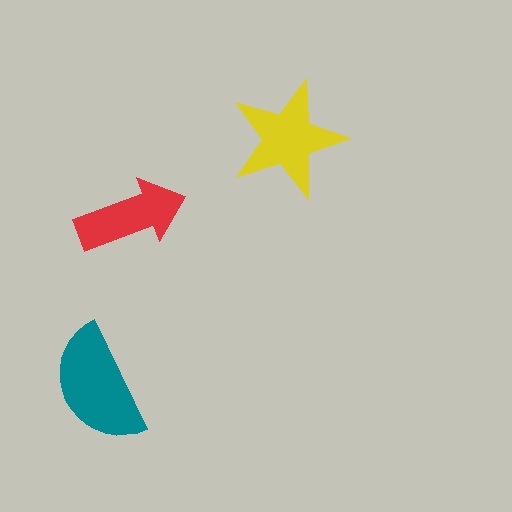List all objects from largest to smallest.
The teal semicircle, the yellow star, the red arrow.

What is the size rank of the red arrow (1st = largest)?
3rd.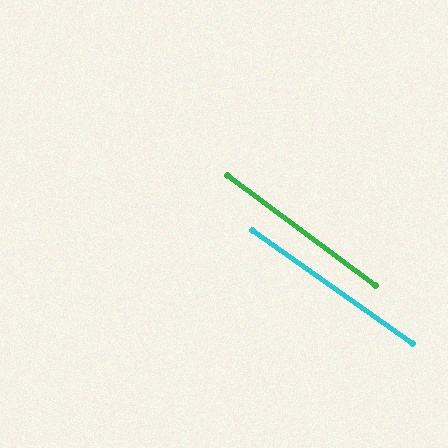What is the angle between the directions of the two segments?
Approximately 1 degree.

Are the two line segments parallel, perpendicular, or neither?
Parallel — their directions differ by only 1.2°.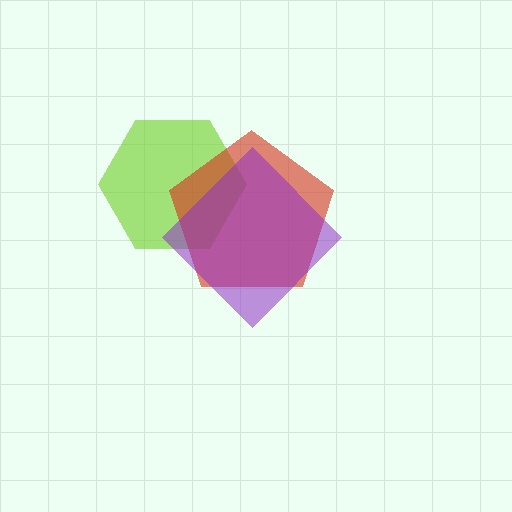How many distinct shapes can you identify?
There are 3 distinct shapes: a lime hexagon, a red pentagon, a purple diamond.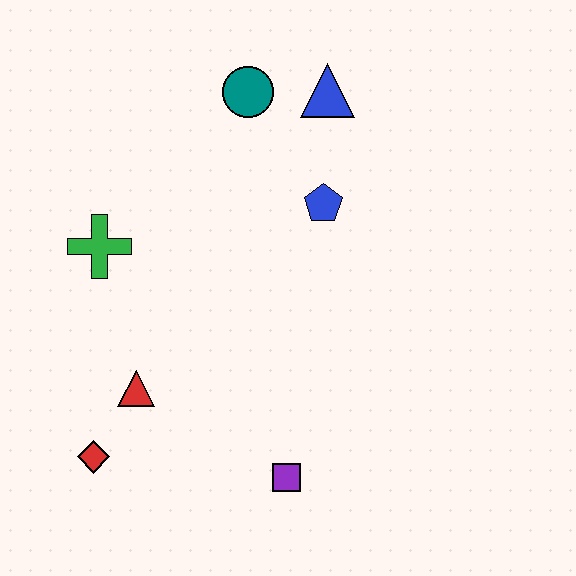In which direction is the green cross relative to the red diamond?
The green cross is above the red diamond.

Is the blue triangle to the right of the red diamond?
Yes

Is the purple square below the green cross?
Yes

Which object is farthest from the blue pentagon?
The red diamond is farthest from the blue pentagon.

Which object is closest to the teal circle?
The blue triangle is closest to the teal circle.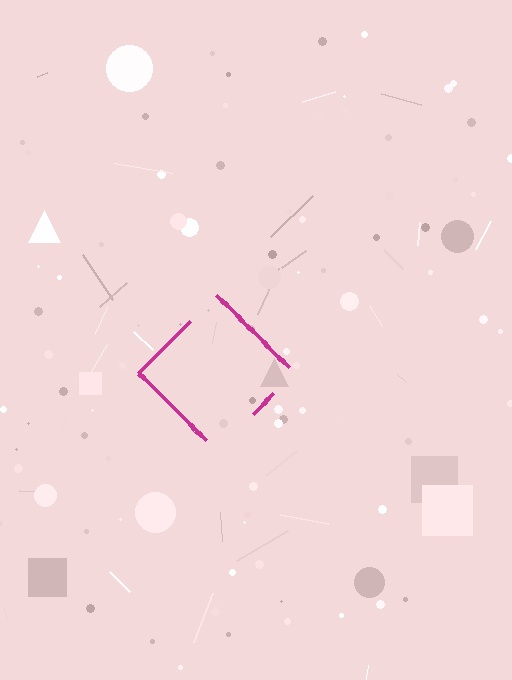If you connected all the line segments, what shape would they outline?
They would outline a diamond.